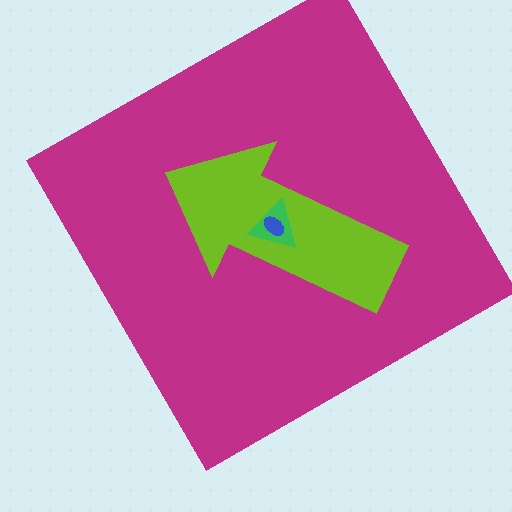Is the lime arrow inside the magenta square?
Yes.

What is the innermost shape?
The blue ellipse.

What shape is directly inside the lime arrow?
The green triangle.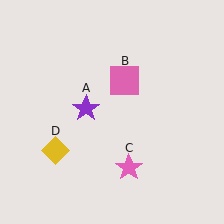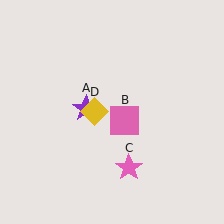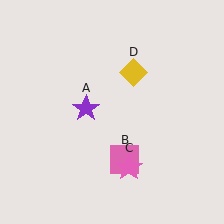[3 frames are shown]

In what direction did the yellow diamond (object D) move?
The yellow diamond (object D) moved up and to the right.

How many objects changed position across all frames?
2 objects changed position: pink square (object B), yellow diamond (object D).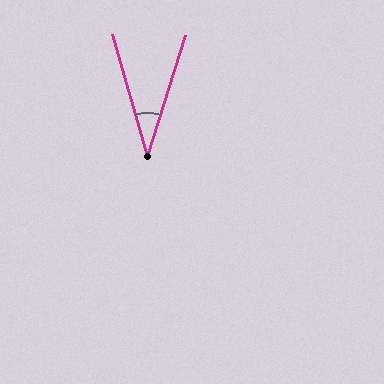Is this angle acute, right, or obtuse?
It is acute.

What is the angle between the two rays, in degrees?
Approximately 34 degrees.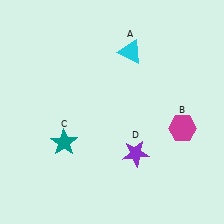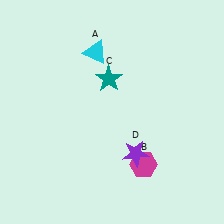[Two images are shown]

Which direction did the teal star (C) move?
The teal star (C) moved up.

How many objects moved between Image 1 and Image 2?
3 objects moved between the two images.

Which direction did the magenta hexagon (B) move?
The magenta hexagon (B) moved left.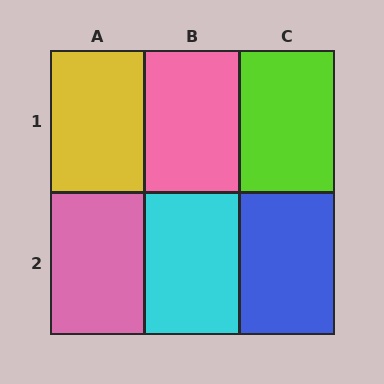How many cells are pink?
2 cells are pink.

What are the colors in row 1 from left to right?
Yellow, pink, lime.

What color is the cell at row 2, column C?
Blue.